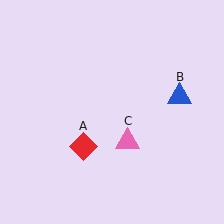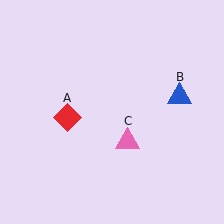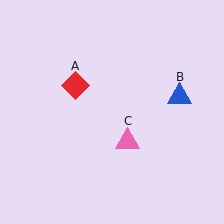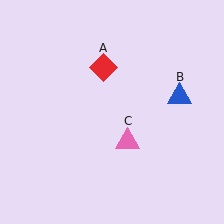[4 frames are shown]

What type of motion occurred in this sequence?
The red diamond (object A) rotated clockwise around the center of the scene.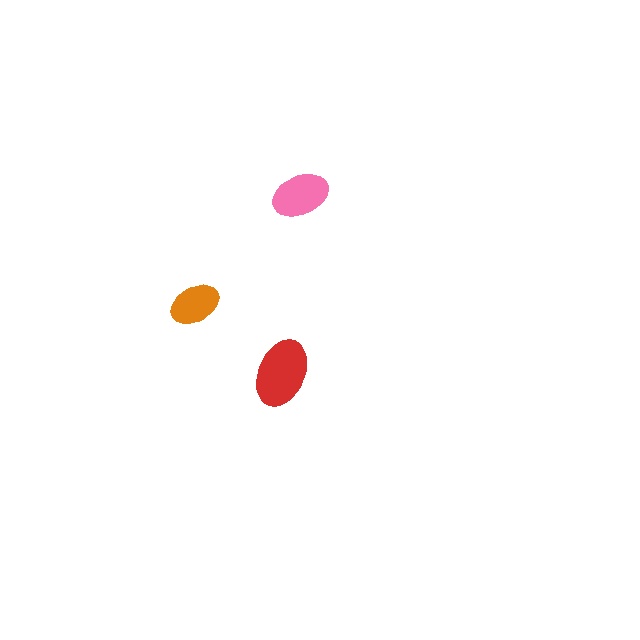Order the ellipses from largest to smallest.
the red one, the pink one, the orange one.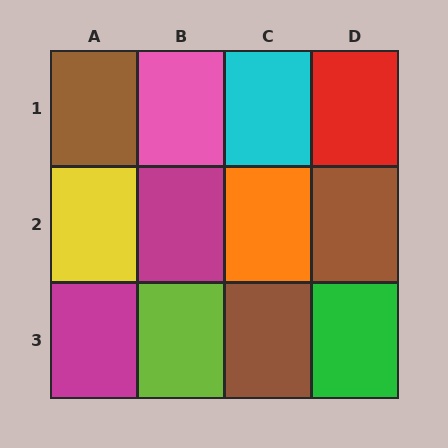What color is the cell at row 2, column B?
Magenta.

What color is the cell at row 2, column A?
Yellow.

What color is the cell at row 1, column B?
Pink.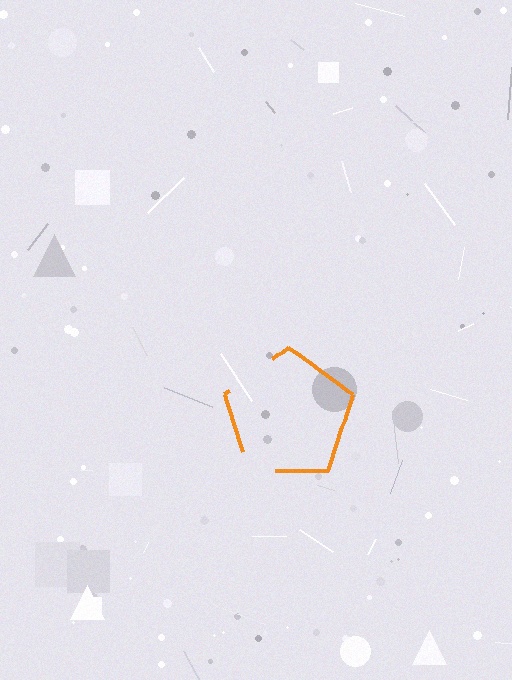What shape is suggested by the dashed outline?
The dashed outline suggests a pentagon.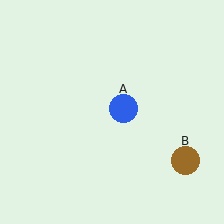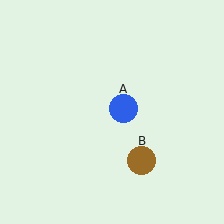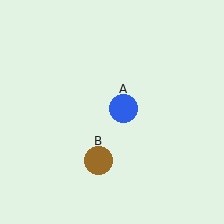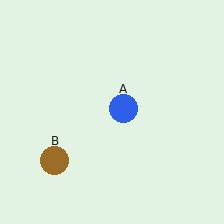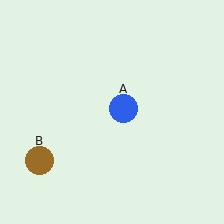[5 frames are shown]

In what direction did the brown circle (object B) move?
The brown circle (object B) moved left.